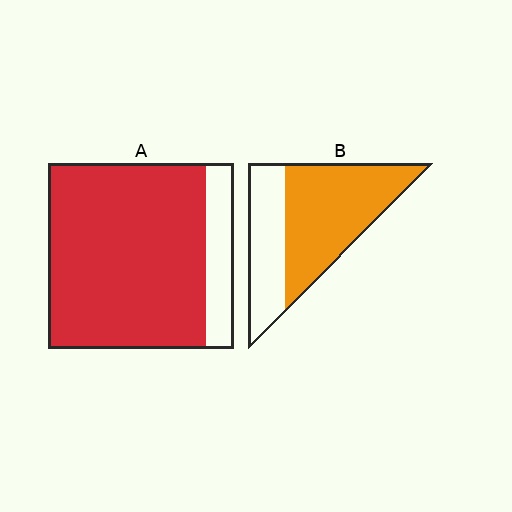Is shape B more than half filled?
Yes.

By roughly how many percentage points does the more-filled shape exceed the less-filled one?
By roughly 20 percentage points (A over B).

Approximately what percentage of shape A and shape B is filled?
A is approximately 85% and B is approximately 65%.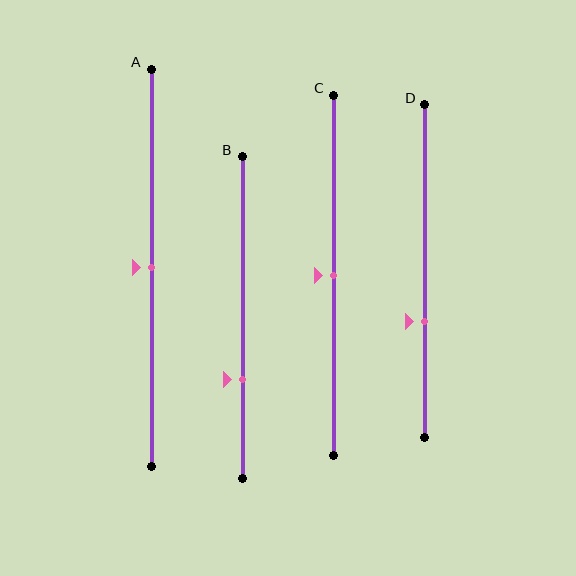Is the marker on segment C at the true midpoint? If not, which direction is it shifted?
Yes, the marker on segment C is at the true midpoint.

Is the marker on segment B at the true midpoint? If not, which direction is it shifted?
No, the marker on segment B is shifted downward by about 19% of the segment length.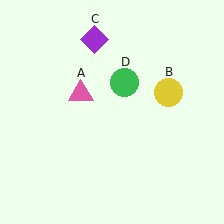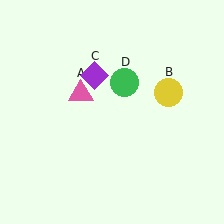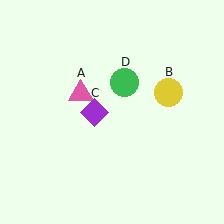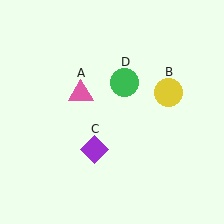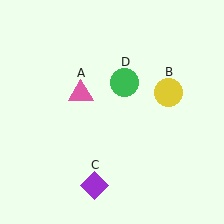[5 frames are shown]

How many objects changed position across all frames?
1 object changed position: purple diamond (object C).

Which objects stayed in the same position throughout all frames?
Pink triangle (object A) and yellow circle (object B) and green circle (object D) remained stationary.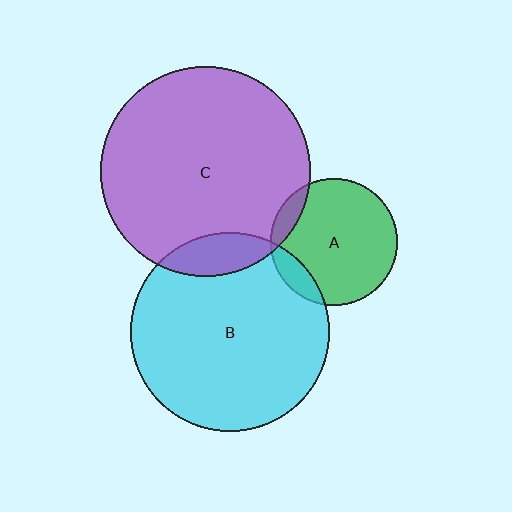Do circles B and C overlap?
Yes.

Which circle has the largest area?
Circle C (purple).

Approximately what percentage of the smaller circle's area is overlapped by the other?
Approximately 10%.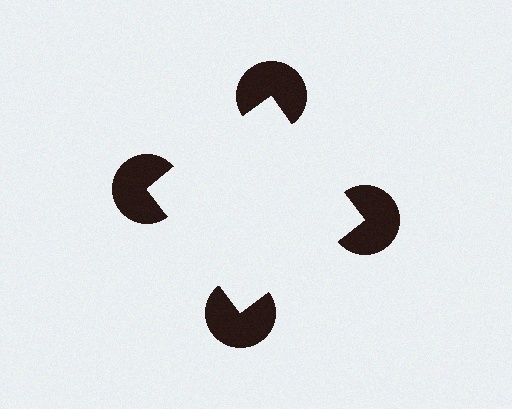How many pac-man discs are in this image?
There are 4 — one at each vertex of the illusory square.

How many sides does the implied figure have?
4 sides.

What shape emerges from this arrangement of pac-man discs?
An illusory square — its edges are inferred from the aligned wedge cuts in the pac-man discs, not physically drawn.